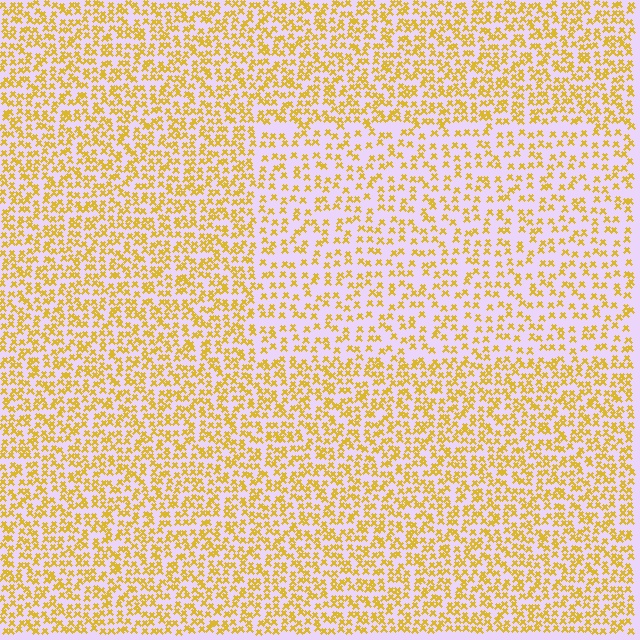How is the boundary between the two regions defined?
The boundary is defined by a change in element density (approximately 1.7x ratio). All elements are the same color, size, and shape.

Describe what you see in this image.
The image contains small yellow elements arranged at two different densities. A rectangle-shaped region is visible where the elements are less densely packed than the surrounding area.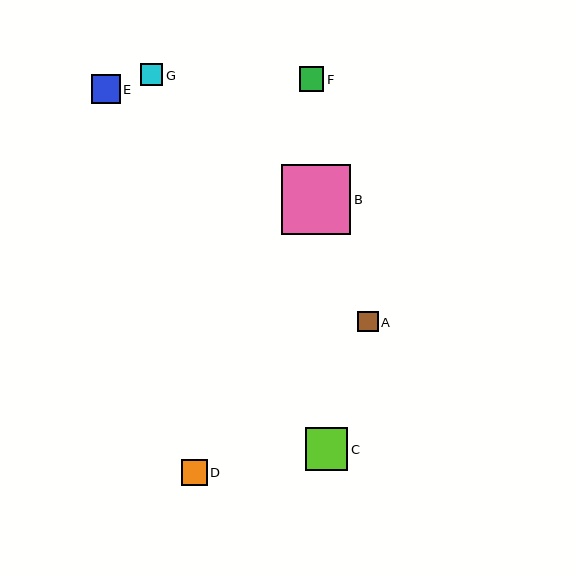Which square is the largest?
Square B is the largest with a size of approximately 70 pixels.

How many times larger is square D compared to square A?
Square D is approximately 1.3 times the size of square A.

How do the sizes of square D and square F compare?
Square D and square F are approximately the same size.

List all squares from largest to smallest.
From largest to smallest: B, C, E, D, F, G, A.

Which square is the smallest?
Square A is the smallest with a size of approximately 20 pixels.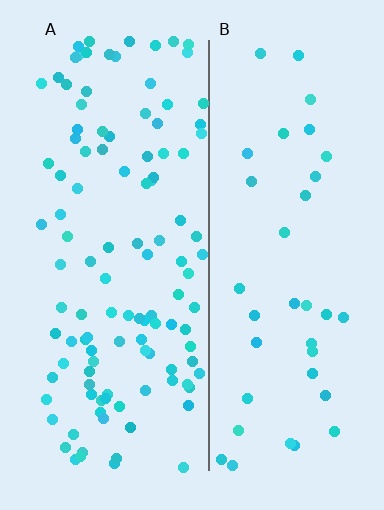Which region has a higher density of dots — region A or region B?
A (the left).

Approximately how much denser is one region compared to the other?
Approximately 3.0× — region A over region B.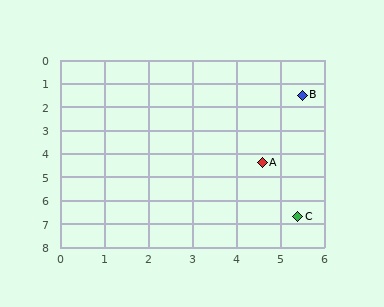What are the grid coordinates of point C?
Point C is at approximately (5.4, 6.7).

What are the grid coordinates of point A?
Point A is at approximately (4.6, 4.4).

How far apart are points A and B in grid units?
Points A and B are about 3.0 grid units apart.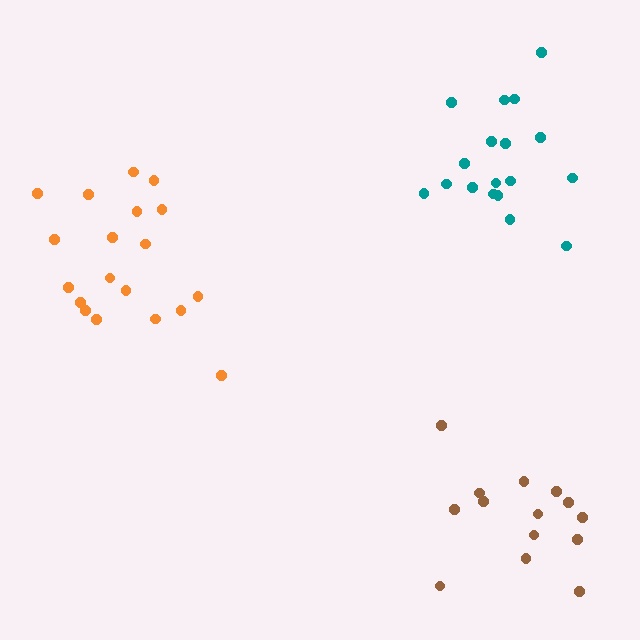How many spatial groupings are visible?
There are 3 spatial groupings.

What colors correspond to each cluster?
The clusters are colored: teal, orange, brown.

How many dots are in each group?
Group 1: 18 dots, Group 2: 19 dots, Group 3: 14 dots (51 total).